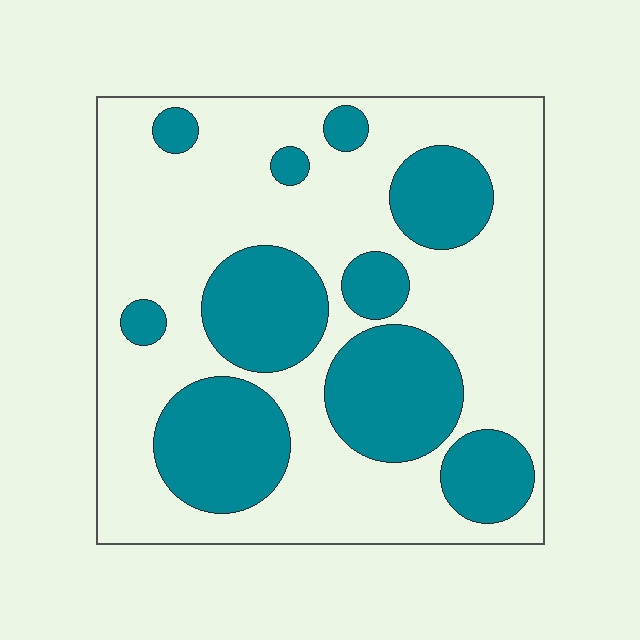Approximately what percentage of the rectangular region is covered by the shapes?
Approximately 35%.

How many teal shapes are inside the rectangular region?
10.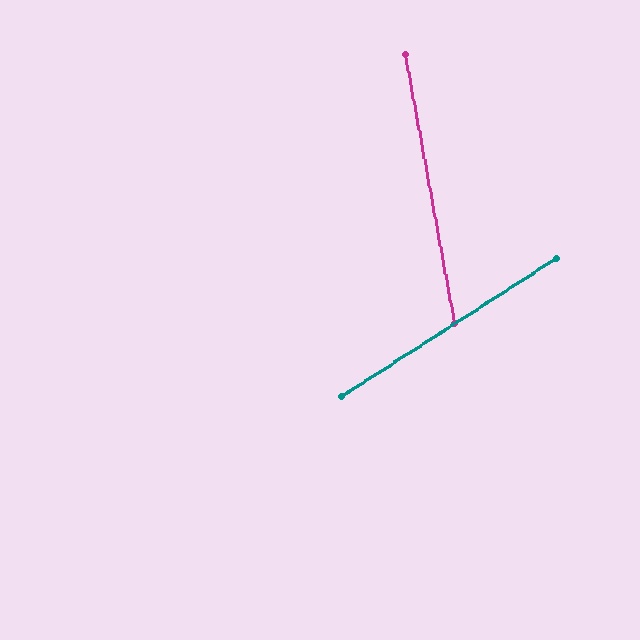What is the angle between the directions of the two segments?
Approximately 68 degrees.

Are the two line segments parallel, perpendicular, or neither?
Neither parallel nor perpendicular — they differ by about 68°.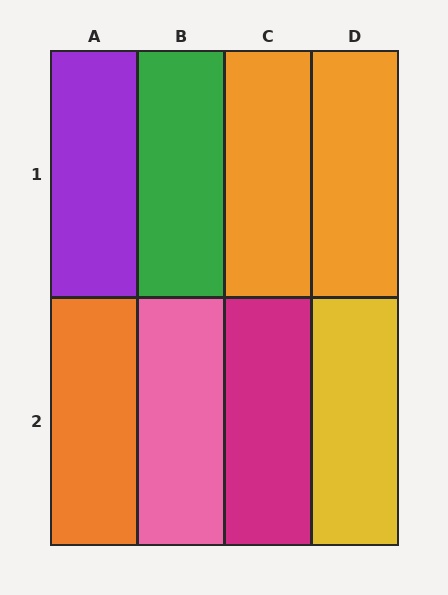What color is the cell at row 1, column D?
Orange.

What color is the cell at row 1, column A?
Purple.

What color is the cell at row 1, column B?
Green.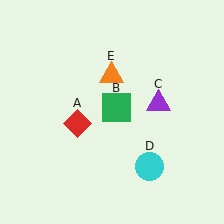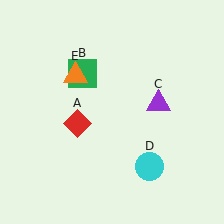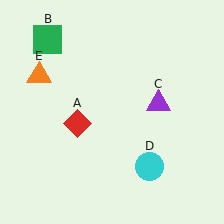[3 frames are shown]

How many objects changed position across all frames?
2 objects changed position: green square (object B), orange triangle (object E).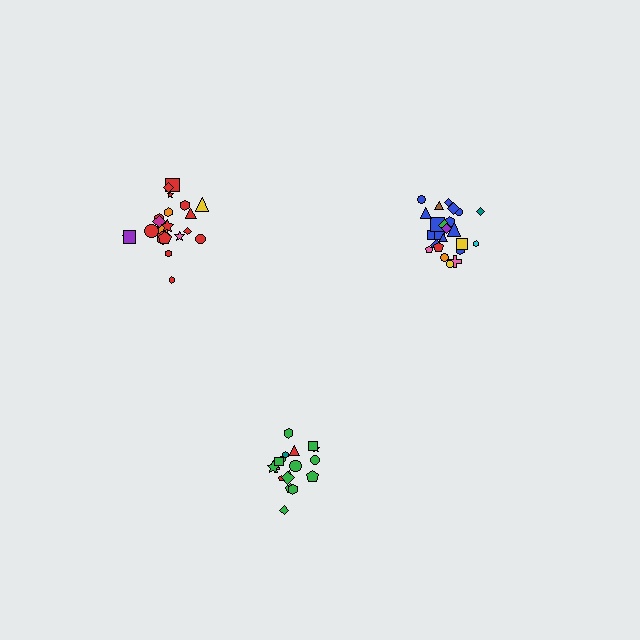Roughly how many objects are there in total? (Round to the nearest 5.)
Roughly 65 objects in total.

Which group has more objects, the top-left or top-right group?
The top-right group.